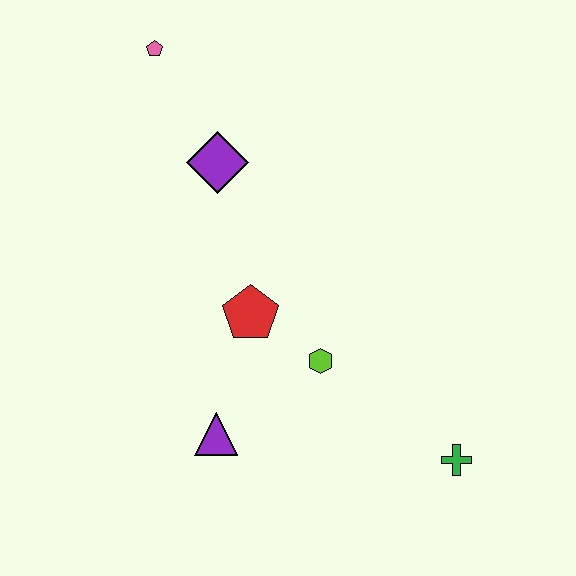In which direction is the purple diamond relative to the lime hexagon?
The purple diamond is above the lime hexagon.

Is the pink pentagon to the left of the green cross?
Yes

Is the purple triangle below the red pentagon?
Yes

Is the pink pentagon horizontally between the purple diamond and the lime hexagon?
No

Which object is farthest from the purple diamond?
The green cross is farthest from the purple diamond.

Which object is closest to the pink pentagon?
The purple diamond is closest to the pink pentagon.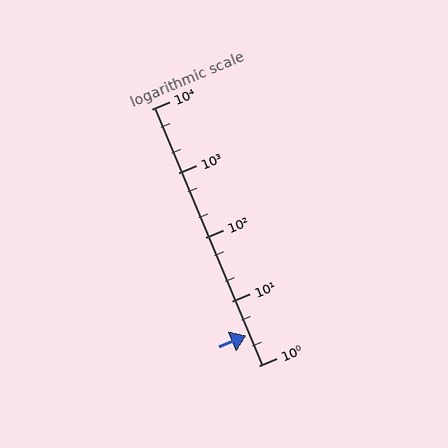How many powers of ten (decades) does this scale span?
The scale spans 4 decades, from 1 to 10000.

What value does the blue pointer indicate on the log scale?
The pointer indicates approximately 2.9.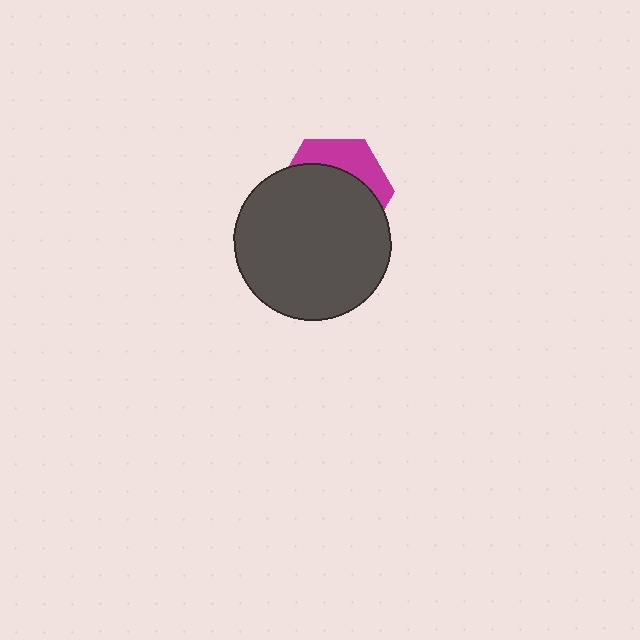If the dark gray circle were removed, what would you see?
You would see the complete magenta hexagon.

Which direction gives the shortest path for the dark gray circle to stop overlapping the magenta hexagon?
Moving down gives the shortest separation.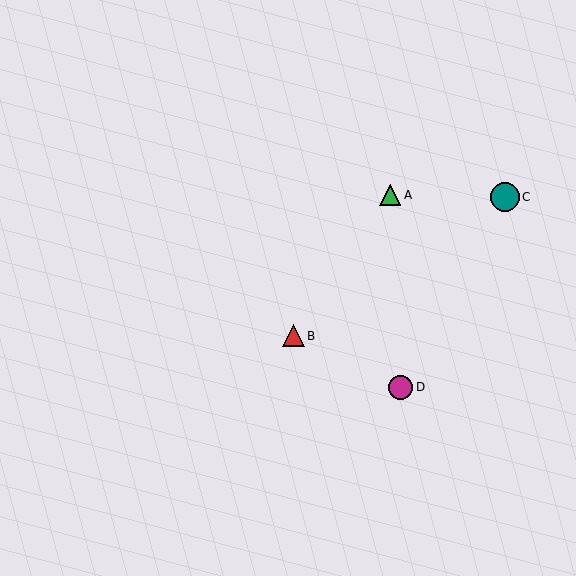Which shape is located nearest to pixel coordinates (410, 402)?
The magenta circle (labeled D) at (401, 387) is nearest to that location.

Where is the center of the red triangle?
The center of the red triangle is at (293, 336).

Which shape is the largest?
The teal circle (labeled C) is the largest.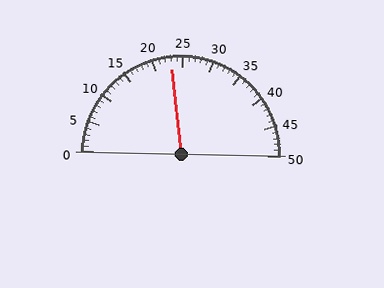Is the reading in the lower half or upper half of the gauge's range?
The reading is in the lower half of the range (0 to 50).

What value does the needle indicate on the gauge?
The needle indicates approximately 23.